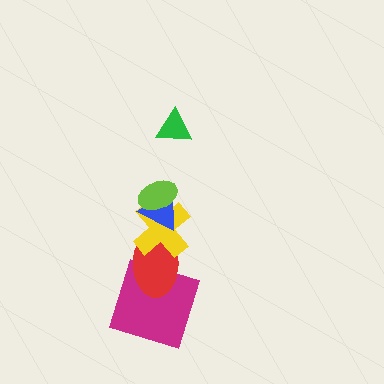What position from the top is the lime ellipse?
The lime ellipse is 2nd from the top.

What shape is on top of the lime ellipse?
The green triangle is on top of the lime ellipse.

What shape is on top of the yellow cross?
The blue triangle is on top of the yellow cross.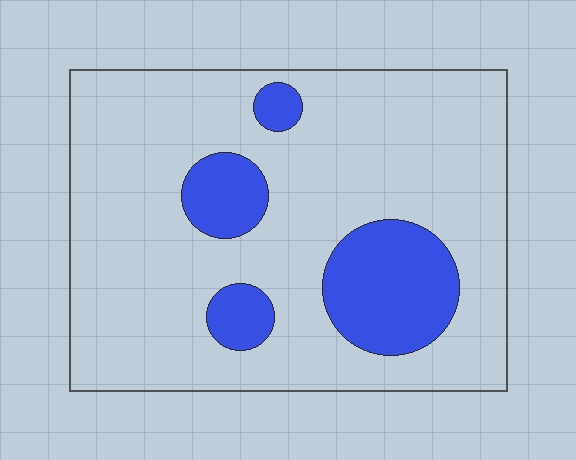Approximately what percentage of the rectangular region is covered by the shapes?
Approximately 20%.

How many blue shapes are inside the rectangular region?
4.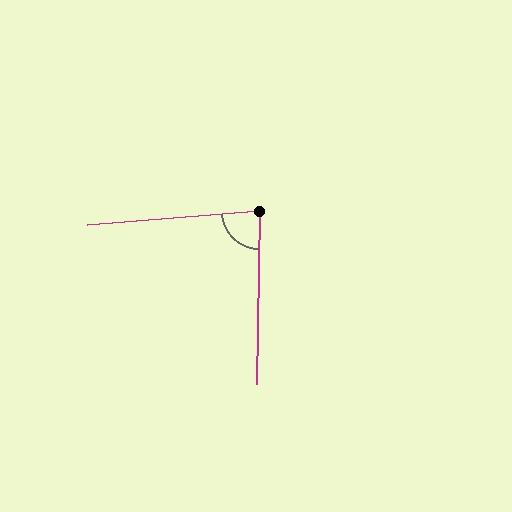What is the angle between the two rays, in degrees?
Approximately 85 degrees.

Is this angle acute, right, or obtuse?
It is acute.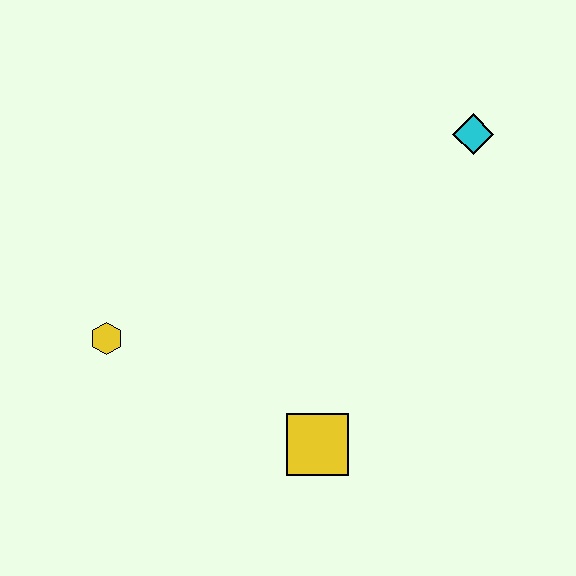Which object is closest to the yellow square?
The yellow hexagon is closest to the yellow square.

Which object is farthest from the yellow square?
The cyan diamond is farthest from the yellow square.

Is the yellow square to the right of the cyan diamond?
No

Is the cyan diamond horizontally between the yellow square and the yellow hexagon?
No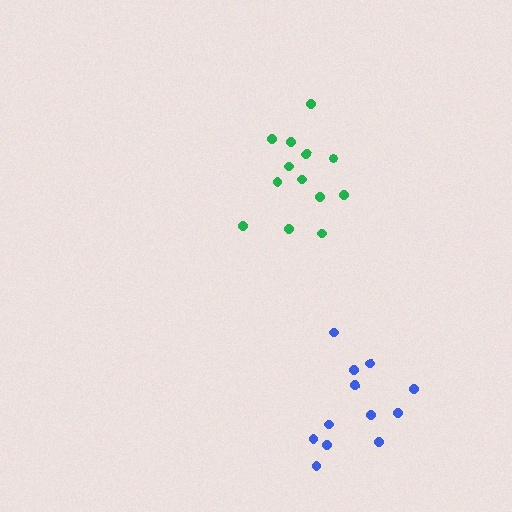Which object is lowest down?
The blue cluster is bottommost.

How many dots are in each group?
Group 1: 13 dots, Group 2: 12 dots (25 total).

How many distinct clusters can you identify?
There are 2 distinct clusters.